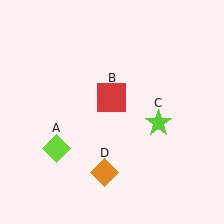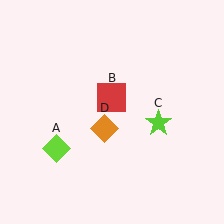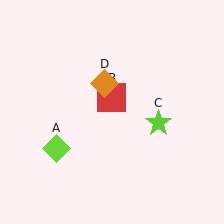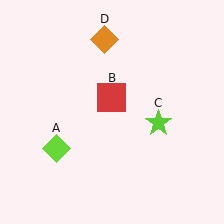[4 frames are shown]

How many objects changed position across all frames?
1 object changed position: orange diamond (object D).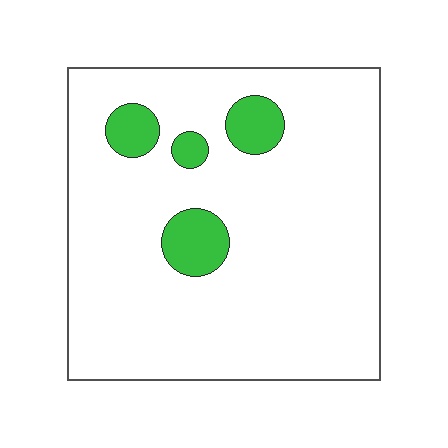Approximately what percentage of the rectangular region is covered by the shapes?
Approximately 10%.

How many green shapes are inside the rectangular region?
4.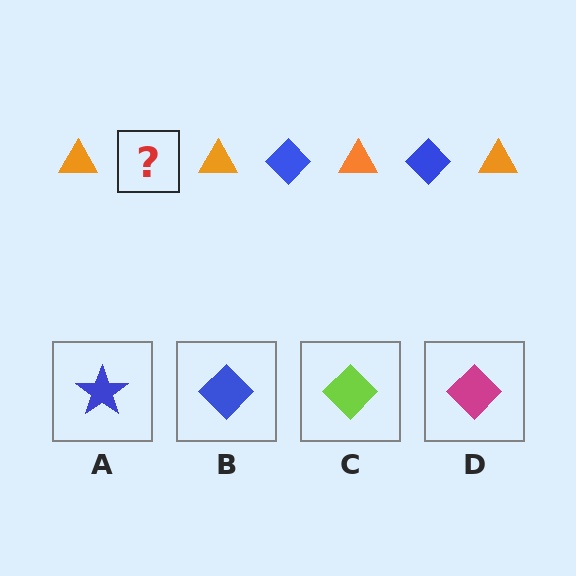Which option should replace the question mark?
Option B.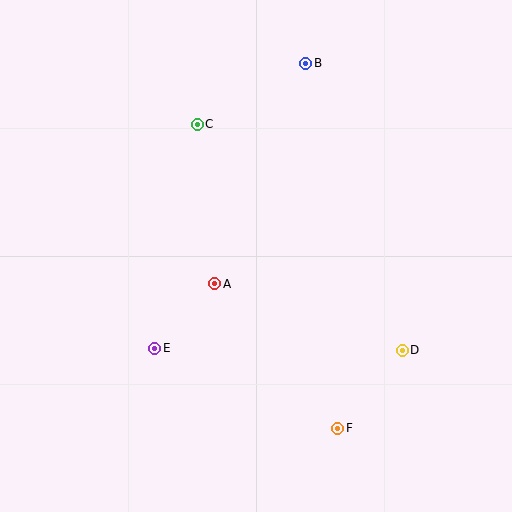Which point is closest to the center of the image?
Point A at (215, 284) is closest to the center.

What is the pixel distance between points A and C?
The distance between A and C is 161 pixels.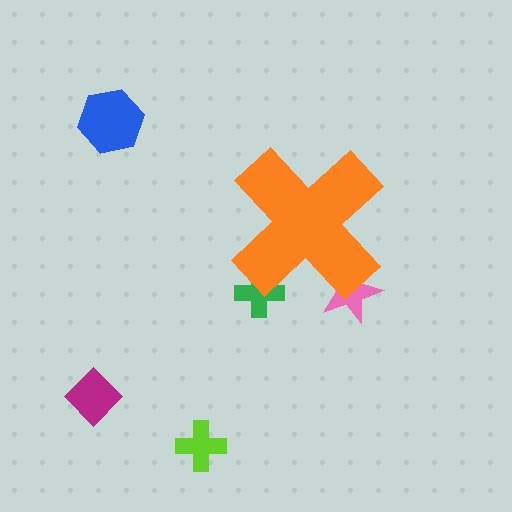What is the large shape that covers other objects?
An orange cross.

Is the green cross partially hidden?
Yes, the green cross is partially hidden behind the orange cross.